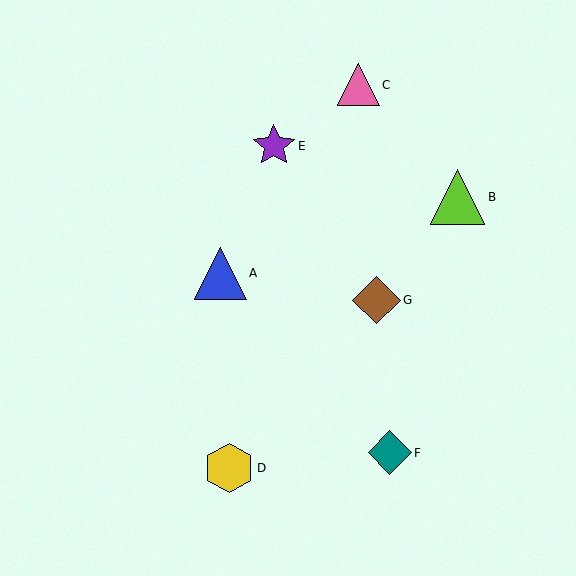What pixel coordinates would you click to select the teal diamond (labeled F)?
Click at (390, 453) to select the teal diamond F.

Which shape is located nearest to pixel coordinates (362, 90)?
The pink triangle (labeled C) at (358, 85) is nearest to that location.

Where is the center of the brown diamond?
The center of the brown diamond is at (376, 300).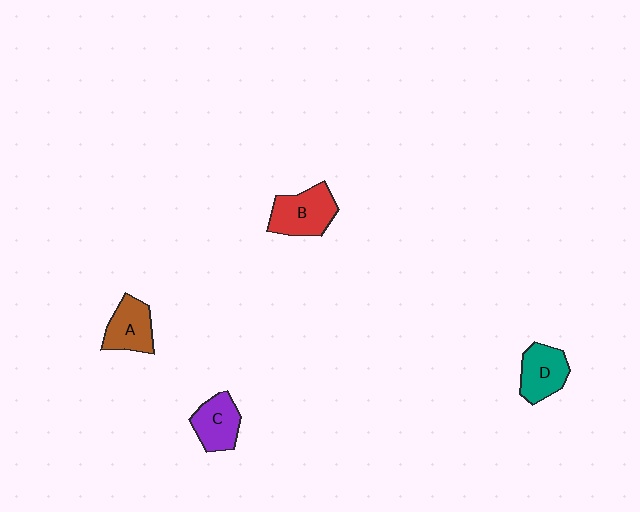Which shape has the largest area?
Shape B (red).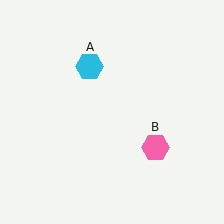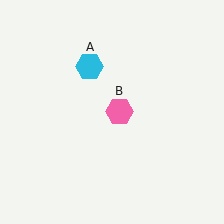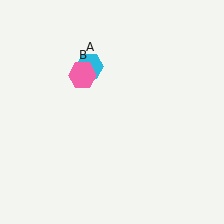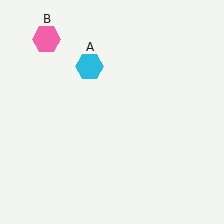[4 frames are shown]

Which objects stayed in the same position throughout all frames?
Cyan hexagon (object A) remained stationary.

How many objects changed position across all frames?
1 object changed position: pink hexagon (object B).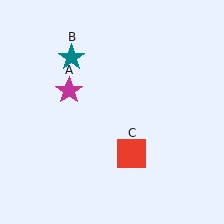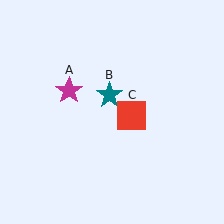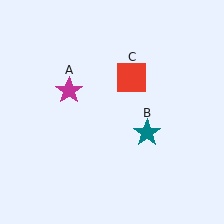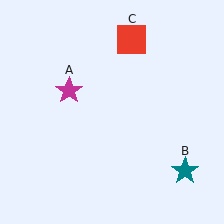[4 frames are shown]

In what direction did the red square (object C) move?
The red square (object C) moved up.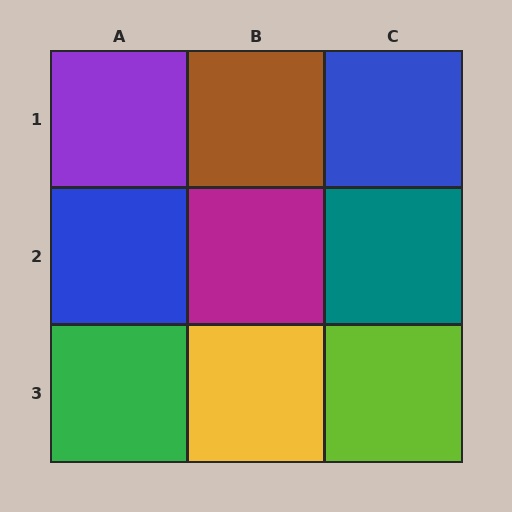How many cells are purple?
1 cell is purple.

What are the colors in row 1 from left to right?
Purple, brown, blue.